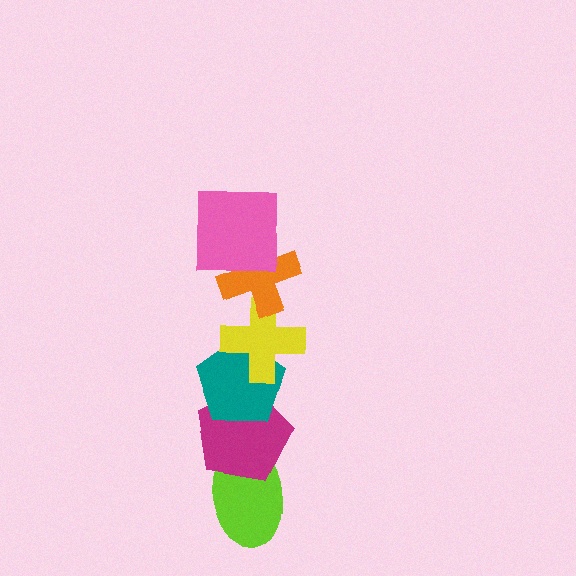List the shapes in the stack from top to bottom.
From top to bottom: the pink square, the orange cross, the yellow cross, the teal pentagon, the magenta pentagon, the lime ellipse.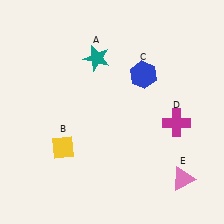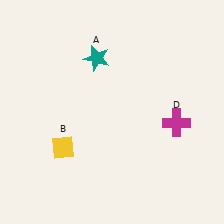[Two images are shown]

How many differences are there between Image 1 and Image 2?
There are 2 differences between the two images.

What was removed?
The pink triangle (E), the blue hexagon (C) were removed in Image 2.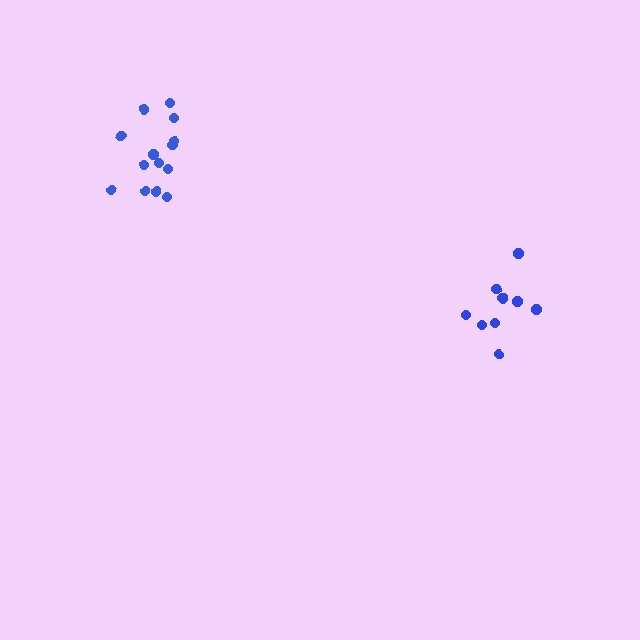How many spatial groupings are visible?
There are 2 spatial groupings.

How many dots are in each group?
Group 1: 14 dots, Group 2: 9 dots (23 total).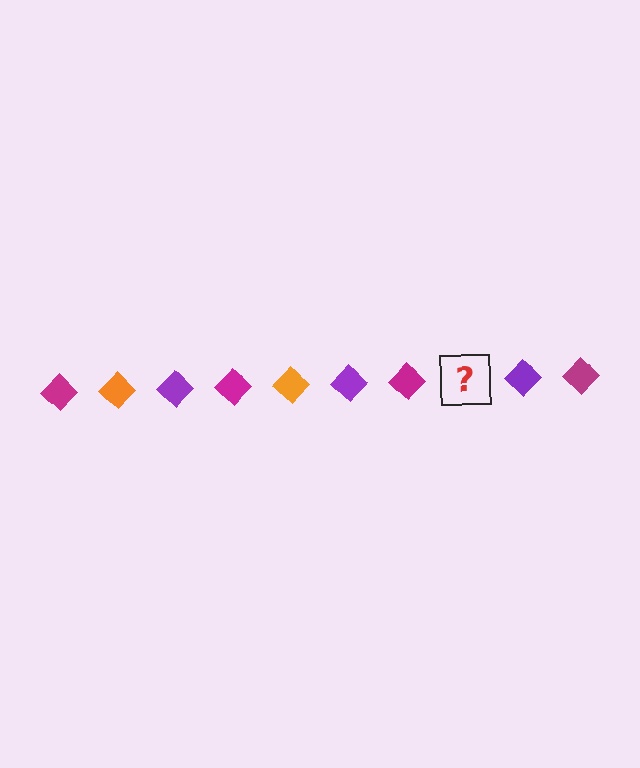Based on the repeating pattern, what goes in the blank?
The blank should be an orange diamond.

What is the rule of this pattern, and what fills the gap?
The rule is that the pattern cycles through magenta, orange, purple diamonds. The gap should be filled with an orange diamond.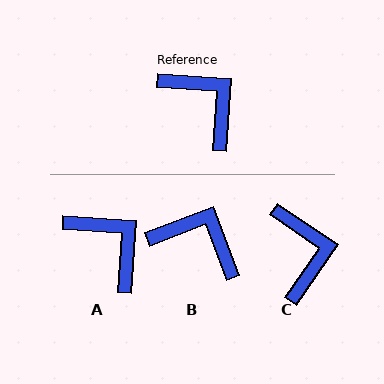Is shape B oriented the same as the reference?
No, it is off by about 25 degrees.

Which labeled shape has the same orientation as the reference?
A.